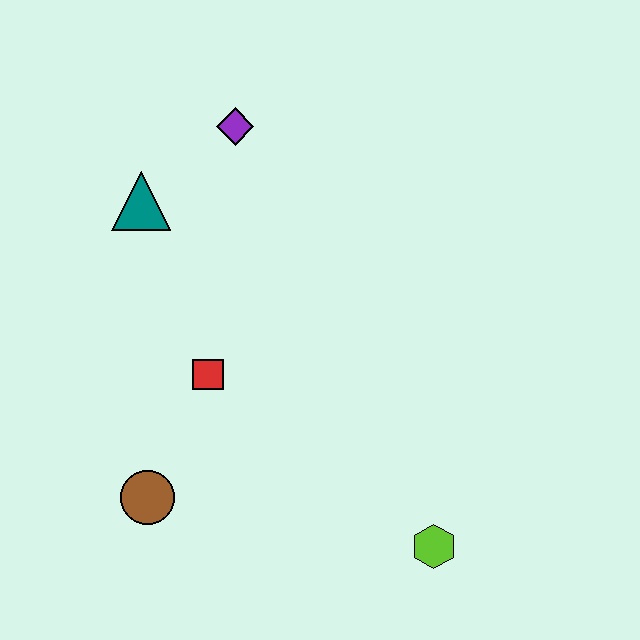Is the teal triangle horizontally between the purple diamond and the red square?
No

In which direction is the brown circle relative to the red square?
The brown circle is below the red square.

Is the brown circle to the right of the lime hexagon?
No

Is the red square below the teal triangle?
Yes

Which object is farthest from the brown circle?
The purple diamond is farthest from the brown circle.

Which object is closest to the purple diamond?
The teal triangle is closest to the purple diamond.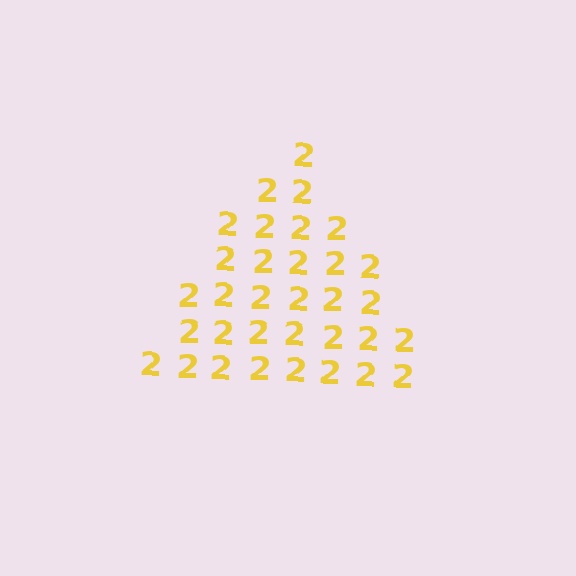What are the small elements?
The small elements are digit 2's.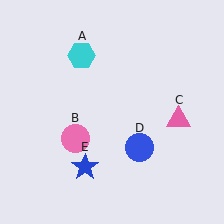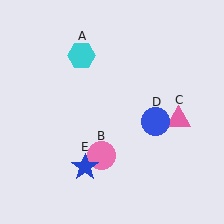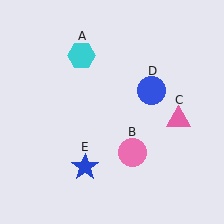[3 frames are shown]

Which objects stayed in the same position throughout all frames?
Cyan hexagon (object A) and pink triangle (object C) and blue star (object E) remained stationary.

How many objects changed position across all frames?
2 objects changed position: pink circle (object B), blue circle (object D).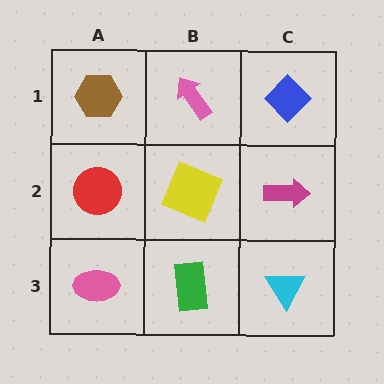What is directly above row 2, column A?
A brown hexagon.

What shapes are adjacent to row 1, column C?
A magenta arrow (row 2, column C), a pink arrow (row 1, column B).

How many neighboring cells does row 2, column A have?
3.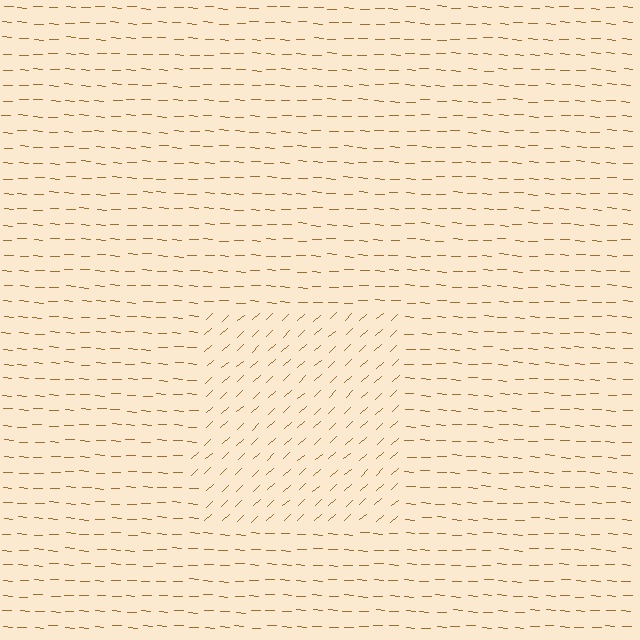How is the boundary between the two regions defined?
The boundary is defined purely by a change in line orientation (approximately 45 degrees difference). All lines are the same color and thickness.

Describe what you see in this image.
The image is filled with small brown line segments. A rectangle region in the image has lines oriented differently from the surrounding lines, creating a visible texture boundary.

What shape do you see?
I see a rectangle.